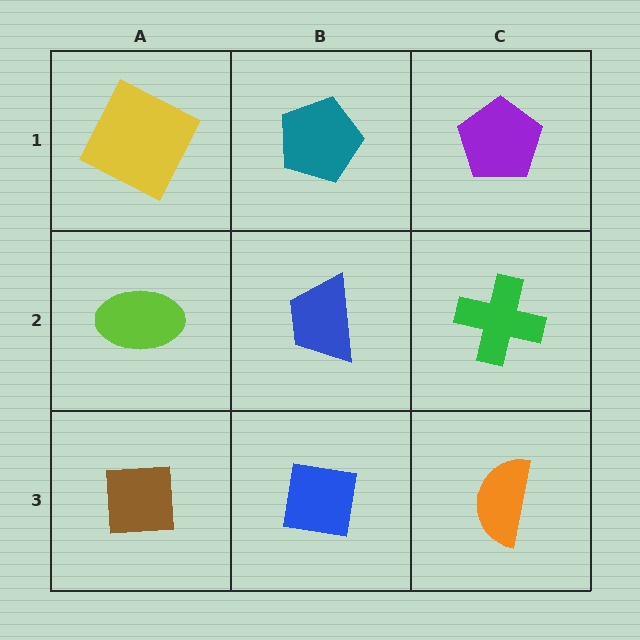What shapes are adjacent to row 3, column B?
A blue trapezoid (row 2, column B), a brown square (row 3, column A), an orange semicircle (row 3, column C).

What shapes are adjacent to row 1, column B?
A blue trapezoid (row 2, column B), a yellow square (row 1, column A), a purple pentagon (row 1, column C).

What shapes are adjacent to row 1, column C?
A green cross (row 2, column C), a teal pentagon (row 1, column B).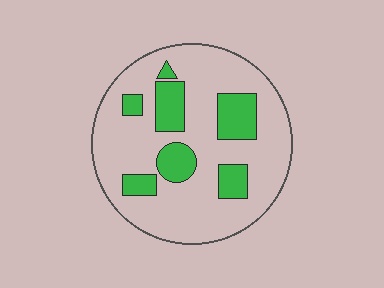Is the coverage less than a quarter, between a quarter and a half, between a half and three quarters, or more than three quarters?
Less than a quarter.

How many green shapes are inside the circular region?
7.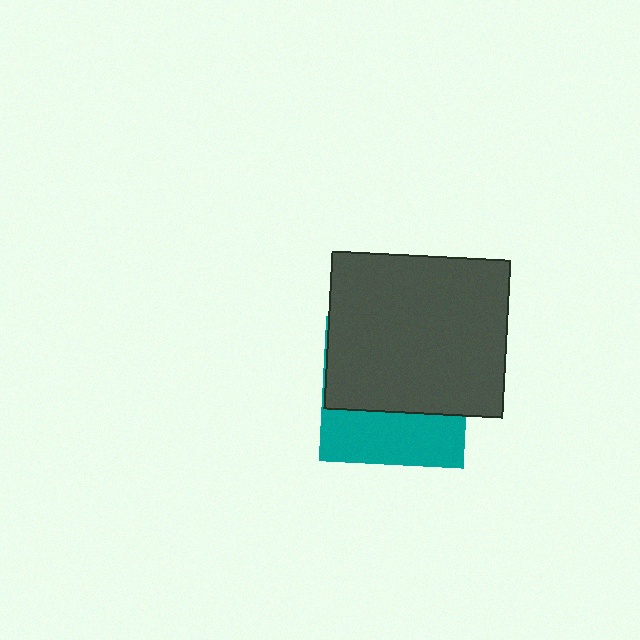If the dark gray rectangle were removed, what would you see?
You would see the complete teal square.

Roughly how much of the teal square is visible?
A small part of it is visible (roughly 36%).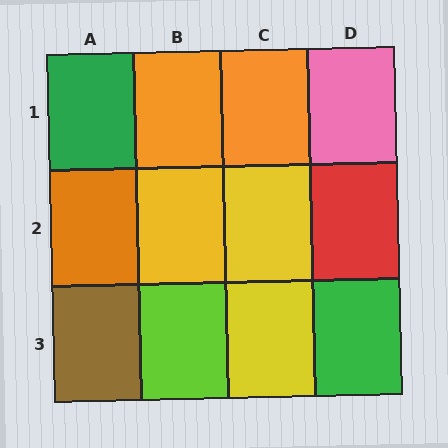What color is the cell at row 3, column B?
Lime.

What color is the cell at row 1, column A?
Green.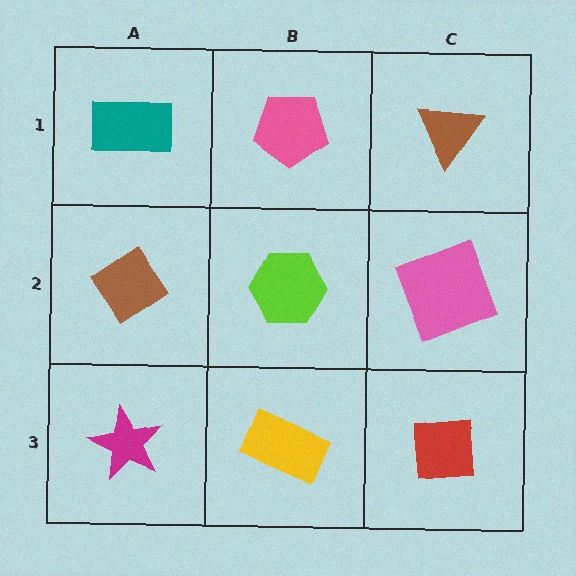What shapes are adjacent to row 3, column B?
A lime hexagon (row 2, column B), a magenta star (row 3, column A), a red square (row 3, column C).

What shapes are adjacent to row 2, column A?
A teal rectangle (row 1, column A), a magenta star (row 3, column A), a lime hexagon (row 2, column B).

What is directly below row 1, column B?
A lime hexagon.